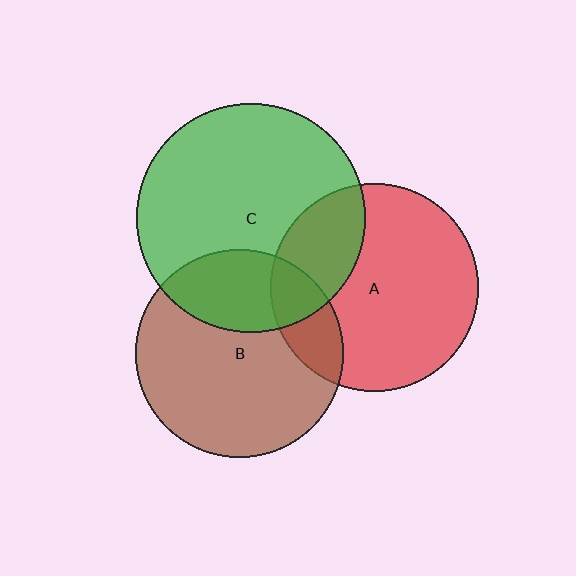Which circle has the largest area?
Circle C (green).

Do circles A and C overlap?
Yes.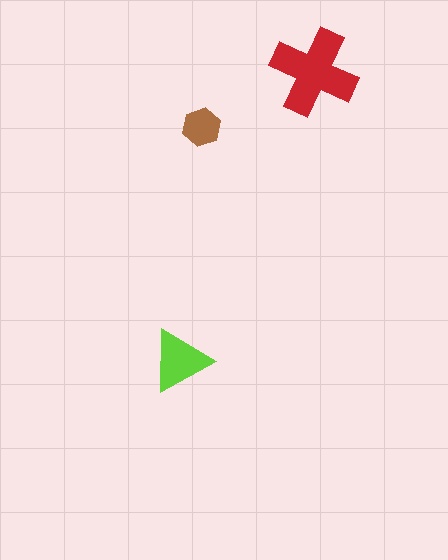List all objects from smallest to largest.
The brown hexagon, the lime triangle, the red cross.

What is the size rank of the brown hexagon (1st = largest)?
3rd.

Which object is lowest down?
The lime triangle is bottommost.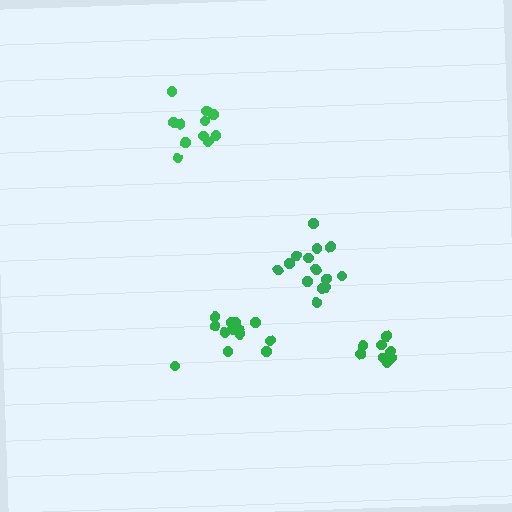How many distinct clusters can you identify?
There are 4 distinct clusters.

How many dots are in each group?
Group 1: 11 dots, Group 2: 14 dots, Group 3: 13 dots, Group 4: 8 dots (46 total).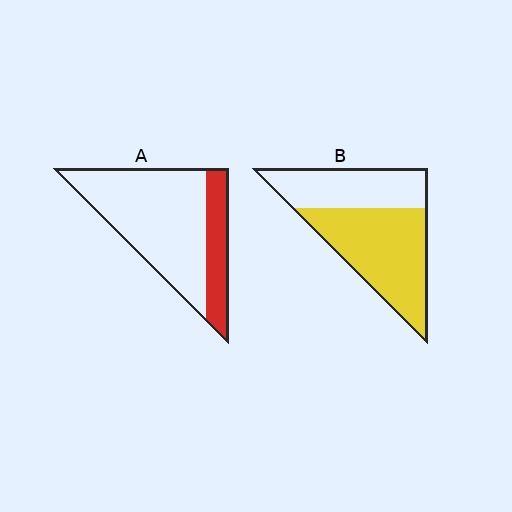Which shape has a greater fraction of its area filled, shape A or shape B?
Shape B.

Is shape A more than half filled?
No.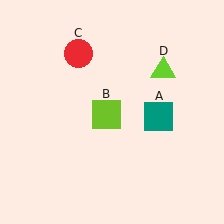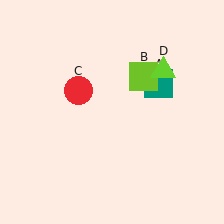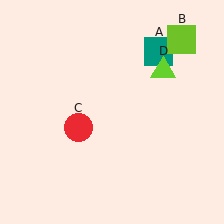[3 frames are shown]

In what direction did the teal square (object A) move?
The teal square (object A) moved up.